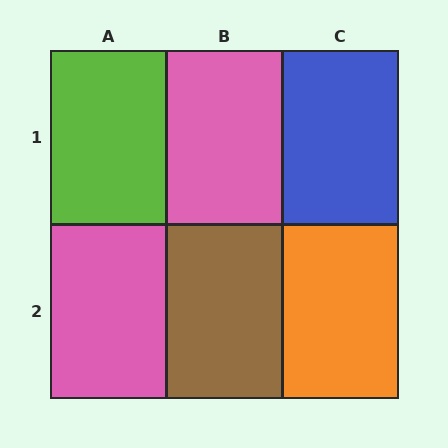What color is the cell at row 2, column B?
Brown.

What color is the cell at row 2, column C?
Orange.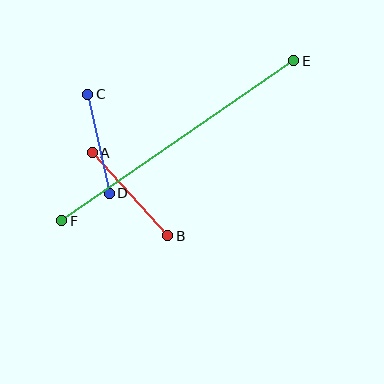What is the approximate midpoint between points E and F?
The midpoint is at approximately (178, 141) pixels.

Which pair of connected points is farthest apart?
Points E and F are farthest apart.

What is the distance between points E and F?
The distance is approximately 282 pixels.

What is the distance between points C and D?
The distance is approximately 101 pixels.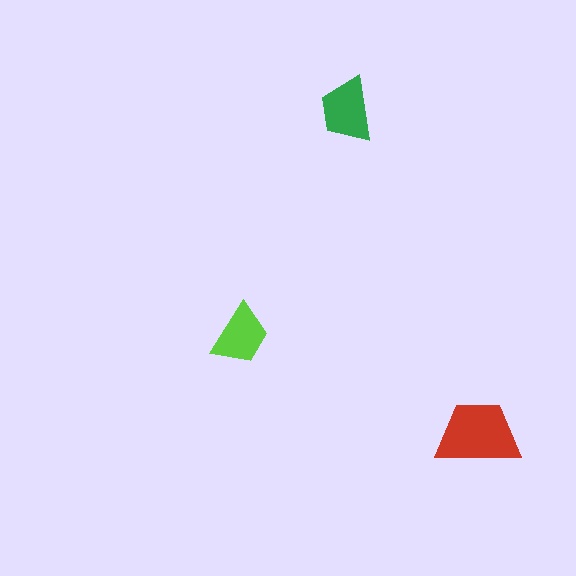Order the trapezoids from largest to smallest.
the red one, the green one, the lime one.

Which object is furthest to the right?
The red trapezoid is rightmost.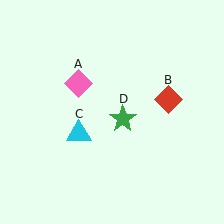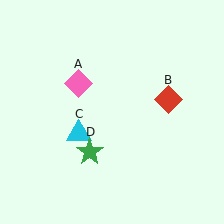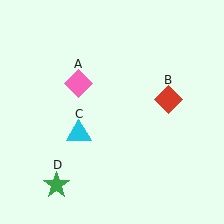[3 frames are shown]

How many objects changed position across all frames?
1 object changed position: green star (object D).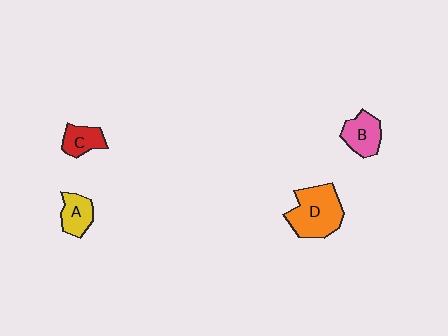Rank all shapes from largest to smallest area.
From largest to smallest: D (orange), B (pink), A (yellow), C (red).